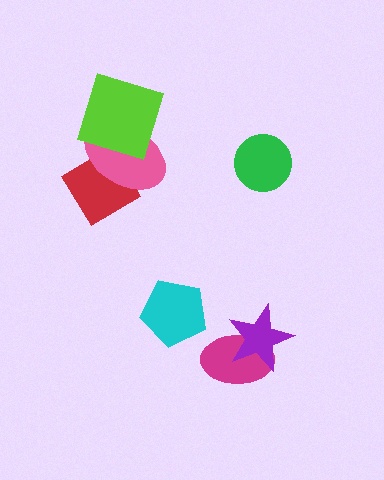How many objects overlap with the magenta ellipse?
1 object overlaps with the magenta ellipse.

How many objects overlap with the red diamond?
1 object overlaps with the red diamond.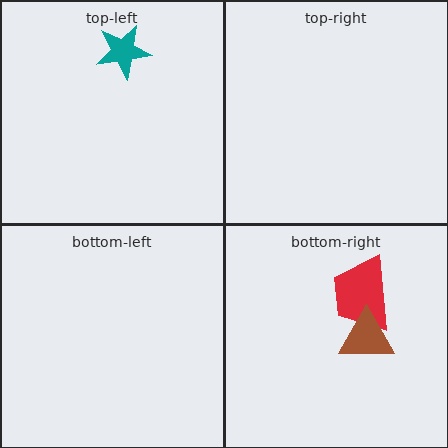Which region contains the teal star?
The top-left region.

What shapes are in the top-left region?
The teal star.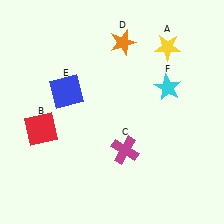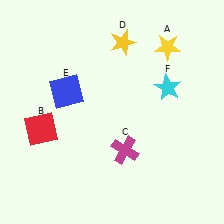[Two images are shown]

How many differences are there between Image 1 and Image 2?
There is 1 difference between the two images.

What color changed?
The star (D) changed from orange in Image 1 to yellow in Image 2.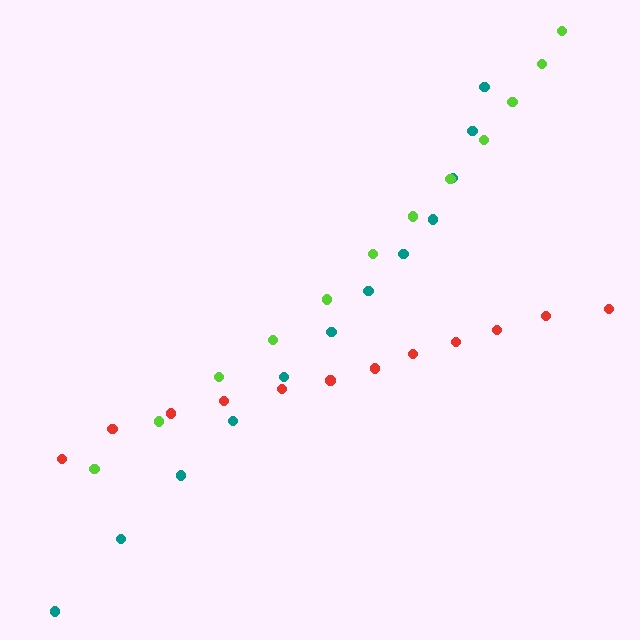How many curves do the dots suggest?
There are 3 distinct paths.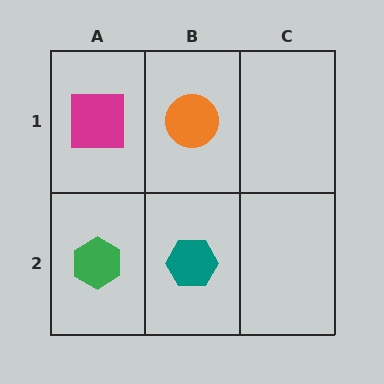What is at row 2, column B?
A teal hexagon.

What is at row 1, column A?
A magenta square.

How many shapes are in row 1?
2 shapes.